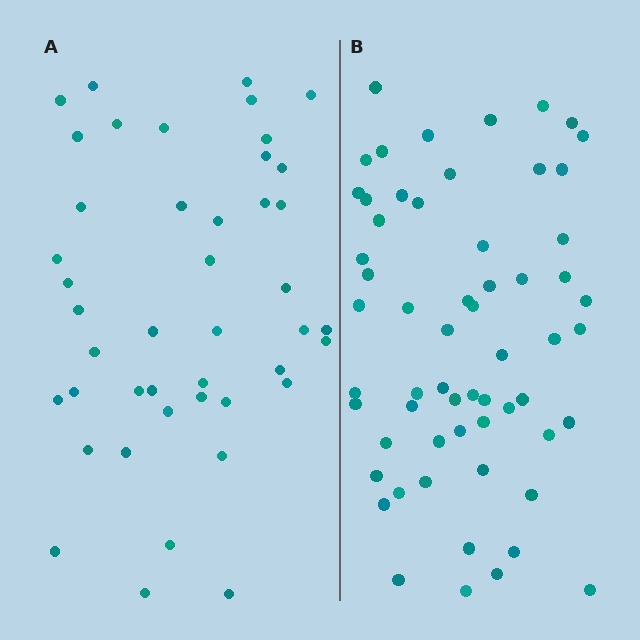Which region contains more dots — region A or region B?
Region B (the right region) has more dots.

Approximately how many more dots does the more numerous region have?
Region B has approximately 15 more dots than region A.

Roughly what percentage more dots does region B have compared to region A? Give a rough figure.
About 35% more.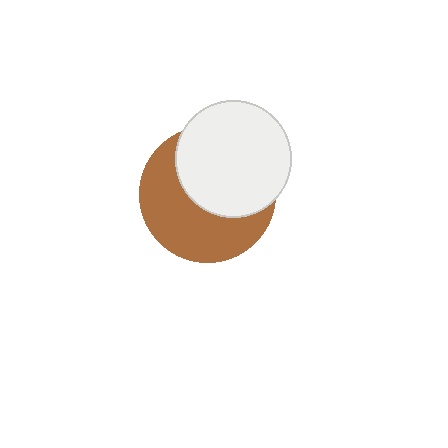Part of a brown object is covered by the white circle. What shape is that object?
It is a circle.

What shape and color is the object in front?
The object in front is a white circle.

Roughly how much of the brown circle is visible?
About half of it is visible (roughly 51%).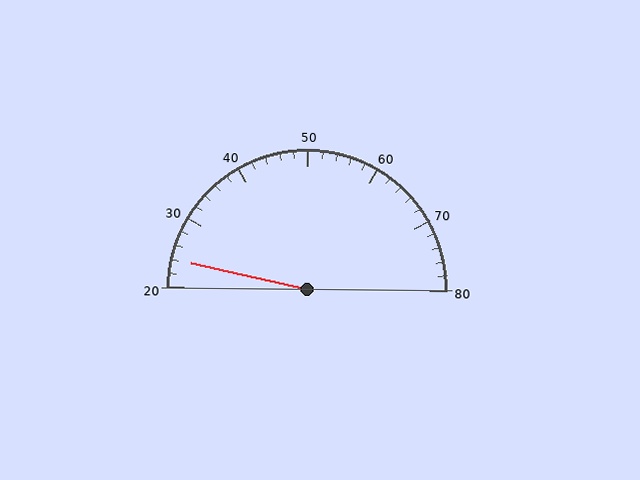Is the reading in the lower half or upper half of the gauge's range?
The reading is in the lower half of the range (20 to 80).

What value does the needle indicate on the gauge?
The needle indicates approximately 24.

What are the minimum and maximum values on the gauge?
The gauge ranges from 20 to 80.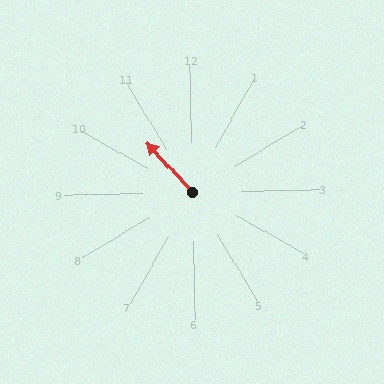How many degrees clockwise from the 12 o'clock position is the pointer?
Approximately 319 degrees.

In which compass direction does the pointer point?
Northwest.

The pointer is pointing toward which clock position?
Roughly 11 o'clock.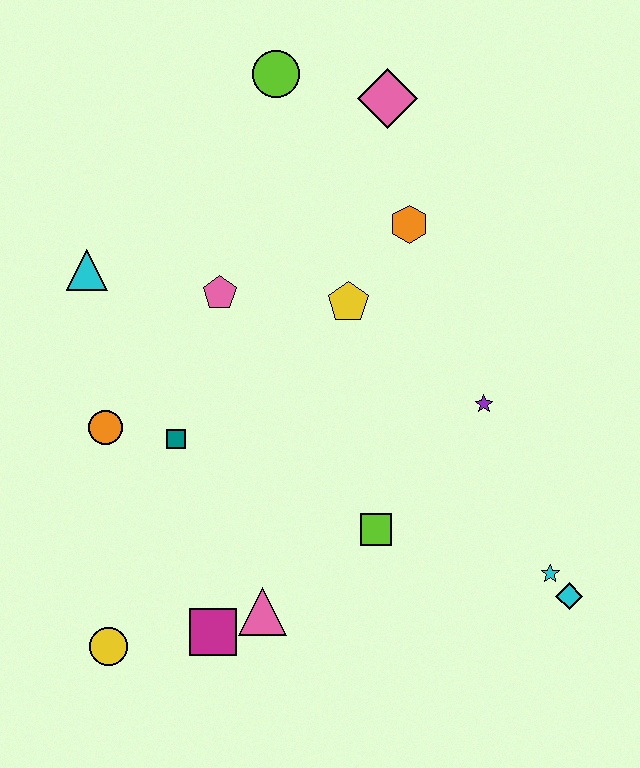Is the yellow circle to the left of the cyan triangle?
No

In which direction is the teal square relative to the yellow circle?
The teal square is above the yellow circle.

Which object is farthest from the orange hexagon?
The yellow circle is farthest from the orange hexagon.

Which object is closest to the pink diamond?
The lime circle is closest to the pink diamond.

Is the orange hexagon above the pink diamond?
No